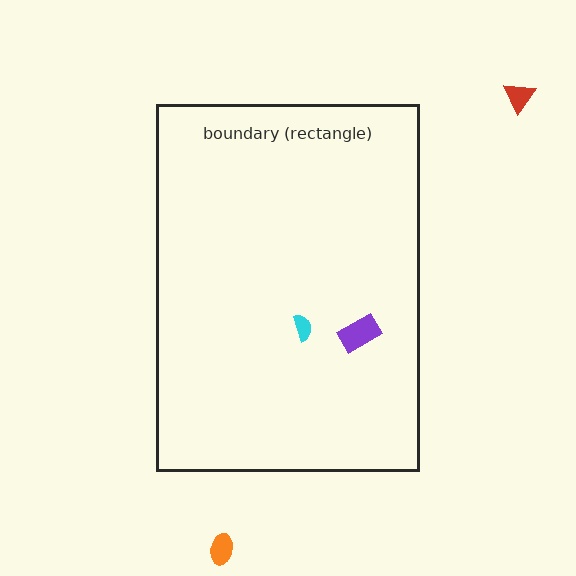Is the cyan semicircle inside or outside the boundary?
Inside.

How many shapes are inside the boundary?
2 inside, 2 outside.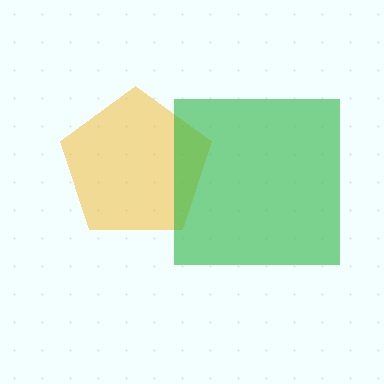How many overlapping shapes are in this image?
There are 2 overlapping shapes in the image.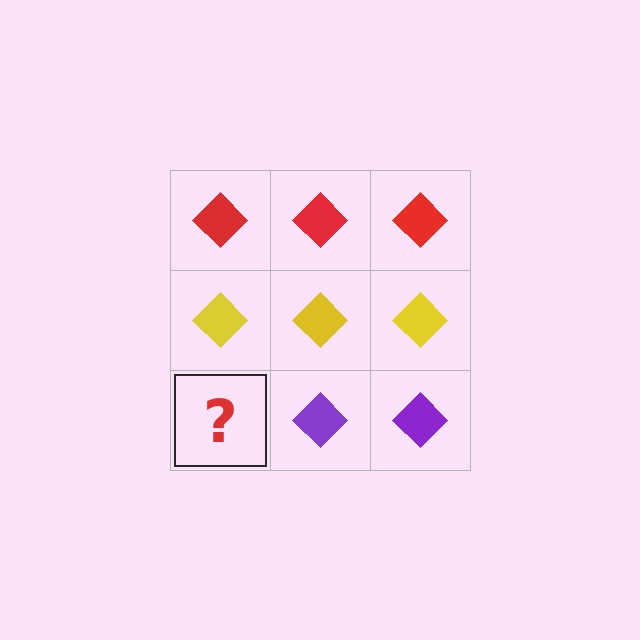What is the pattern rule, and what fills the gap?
The rule is that each row has a consistent color. The gap should be filled with a purple diamond.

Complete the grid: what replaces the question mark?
The question mark should be replaced with a purple diamond.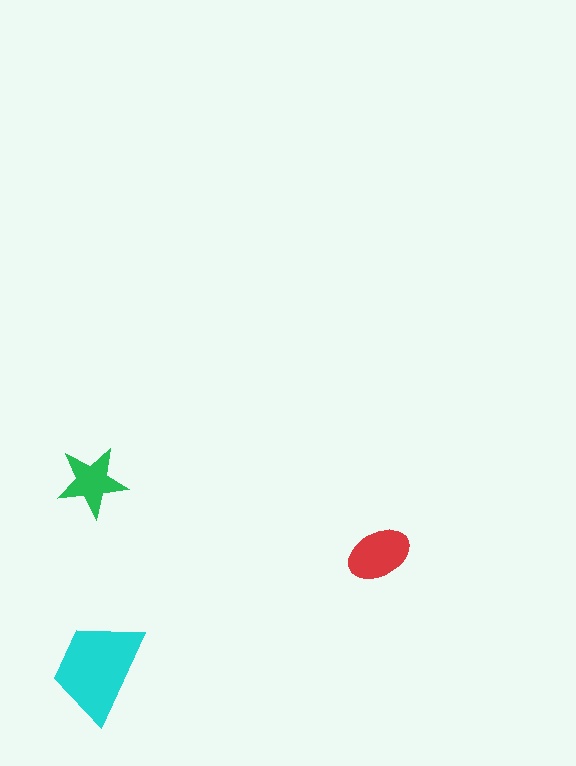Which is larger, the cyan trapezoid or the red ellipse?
The cyan trapezoid.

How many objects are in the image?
There are 3 objects in the image.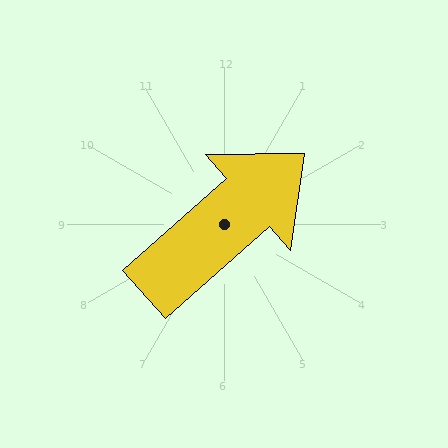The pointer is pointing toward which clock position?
Roughly 2 o'clock.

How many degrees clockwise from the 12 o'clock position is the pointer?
Approximately 48 degrees.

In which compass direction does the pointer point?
Northeast.